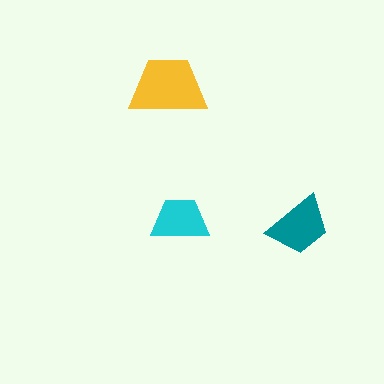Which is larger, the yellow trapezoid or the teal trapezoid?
The yellow one.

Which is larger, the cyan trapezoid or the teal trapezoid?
The teal one.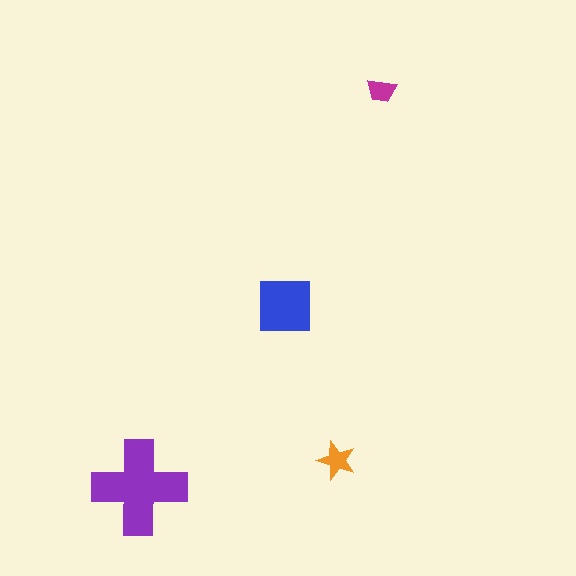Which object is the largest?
The purple cross.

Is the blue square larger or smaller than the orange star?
Larger.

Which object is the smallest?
The magenta trapezoid.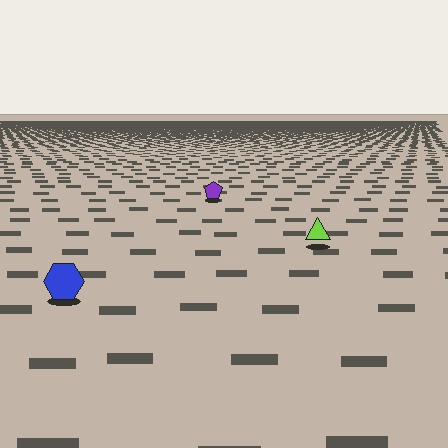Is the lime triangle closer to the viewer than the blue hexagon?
No. The blue hexagon is closer — you can tell from the texture gradient: the ground texture is coarser near it.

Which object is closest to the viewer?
The blue hexagon is closest. The texture marks near it are larger and more spread out.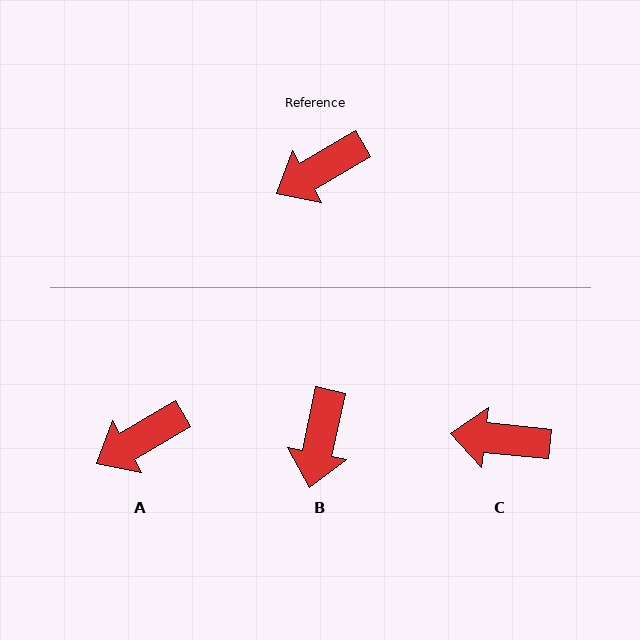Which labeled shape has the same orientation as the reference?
A.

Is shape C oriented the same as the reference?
No, it is off by about 36 degrees.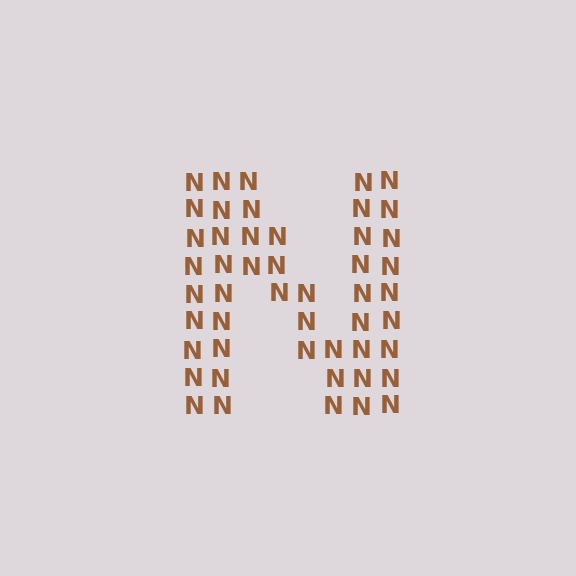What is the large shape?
The large shape is the letter N.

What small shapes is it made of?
It is made of small letter N's.